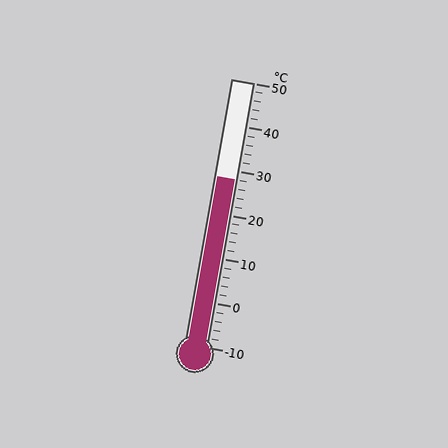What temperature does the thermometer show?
The thermometer shows approximately 28°C.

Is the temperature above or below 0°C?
The temperature is above 0°C.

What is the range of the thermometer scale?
The thermometer scale ranges from -10°C to 50°C.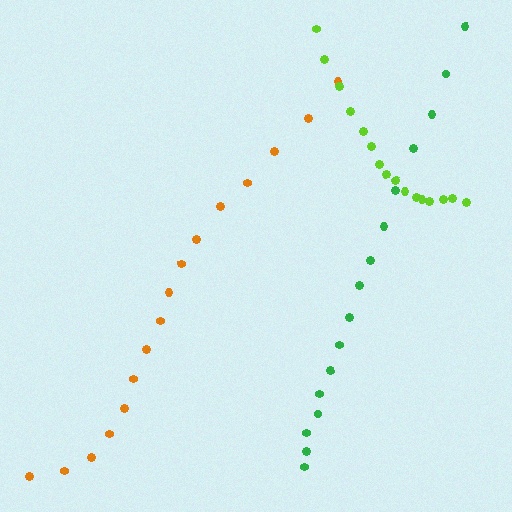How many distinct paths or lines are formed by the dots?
There are 3 distinct paths.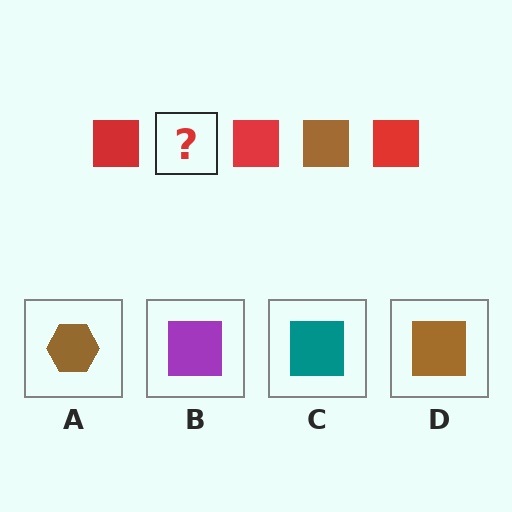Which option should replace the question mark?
Option D.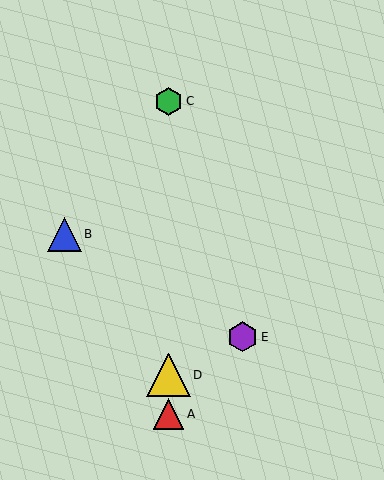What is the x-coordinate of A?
Object A is at x≈169.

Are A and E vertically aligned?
No, A is at x≈169 and E is at x≈243.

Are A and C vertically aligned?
Yes, both are at x≈169.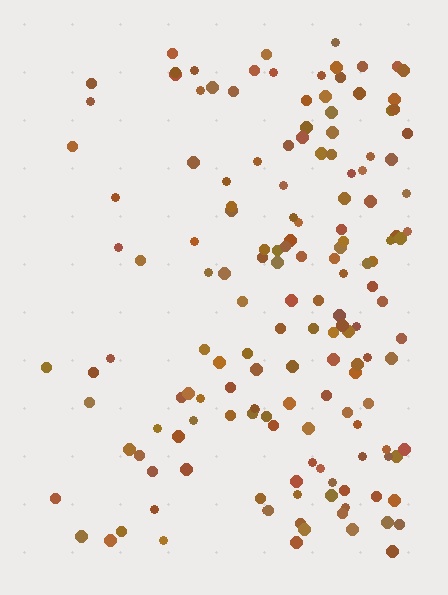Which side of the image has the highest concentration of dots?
The right.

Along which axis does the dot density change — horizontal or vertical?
Horizontal.